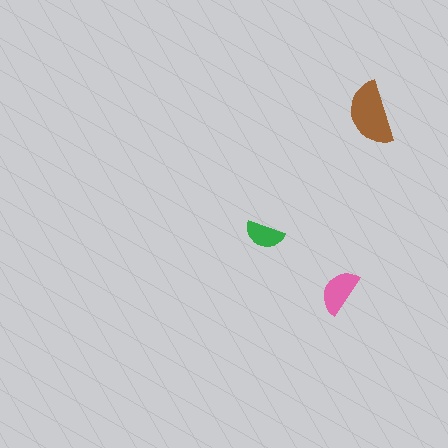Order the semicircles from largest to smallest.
the brown one, the pink one, the green one.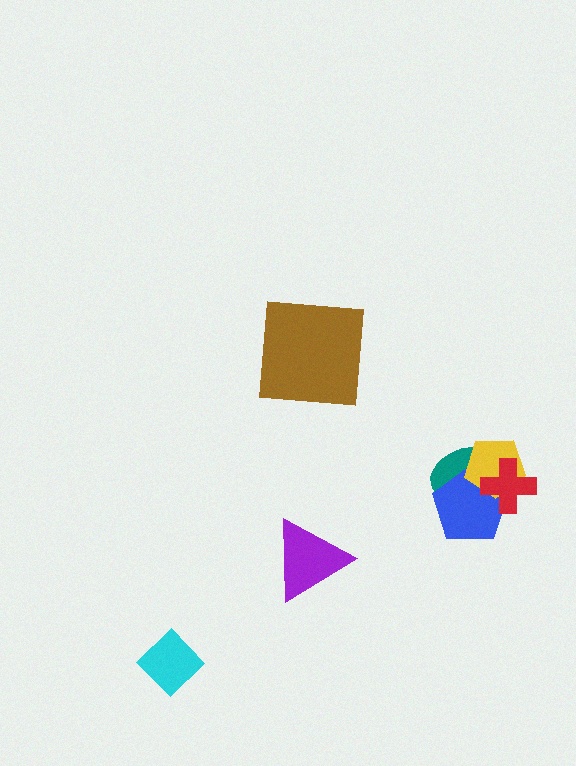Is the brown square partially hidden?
No, no other shape covers it.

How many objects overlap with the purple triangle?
0 objects overlap with the purple triangle.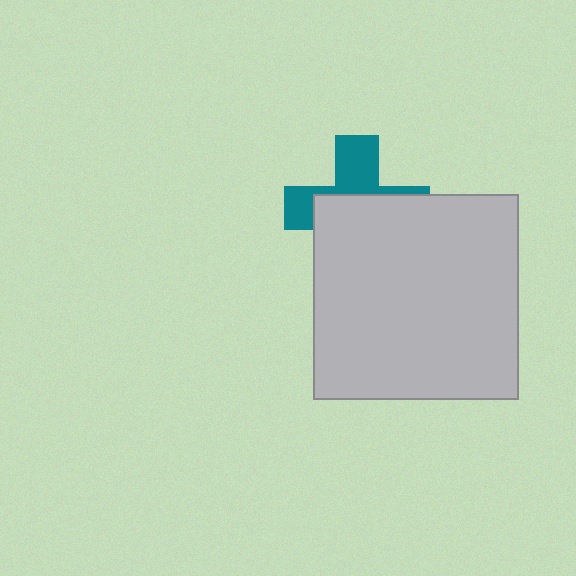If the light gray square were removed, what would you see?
You would see the complete teal cross.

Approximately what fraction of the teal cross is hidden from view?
Roughly 59% of the teal cross is hidden behind the light gray square.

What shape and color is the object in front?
The object in front is a light gray square.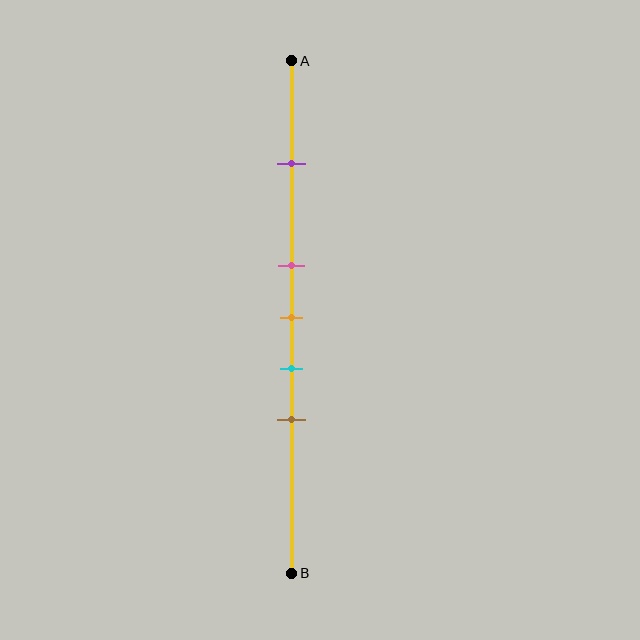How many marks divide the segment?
There are 5 marks dividing the segment.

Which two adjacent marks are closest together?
The pink and orange marks are the closest adjacent pair.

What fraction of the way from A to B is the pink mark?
The pink mark is approximately 40% (0.4) of the way from A to B.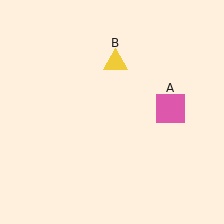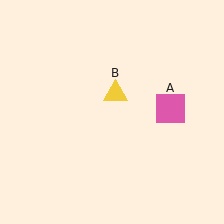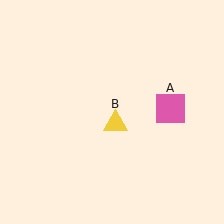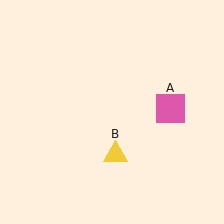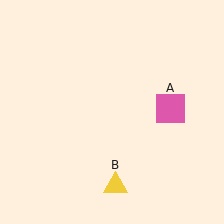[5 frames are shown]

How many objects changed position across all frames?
1 object changed position: yellow triangle (object B).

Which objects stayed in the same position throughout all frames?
Pink square (object A) remained stationary.